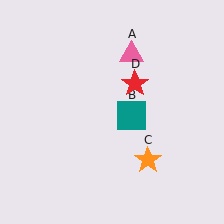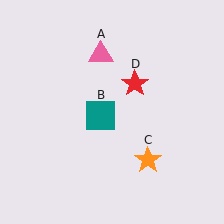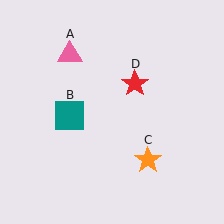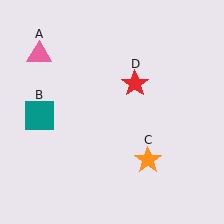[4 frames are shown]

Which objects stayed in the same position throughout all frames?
Orange star (object C) and red star (object D) remained stationary.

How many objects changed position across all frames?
2 objects changed position: pink triangle (object A), teal square (object B).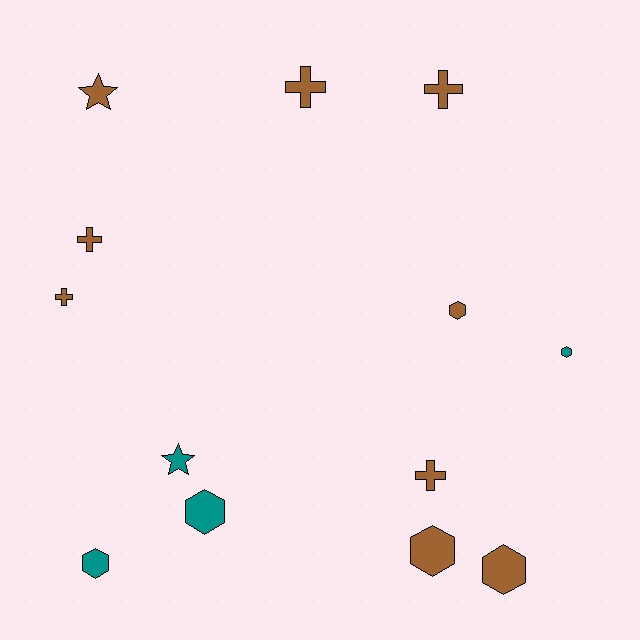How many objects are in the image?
There are 13 objects.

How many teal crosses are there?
There are no teal crosses.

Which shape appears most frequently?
Hexagon, with 6 objects.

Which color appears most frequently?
Brown, with 9 objects.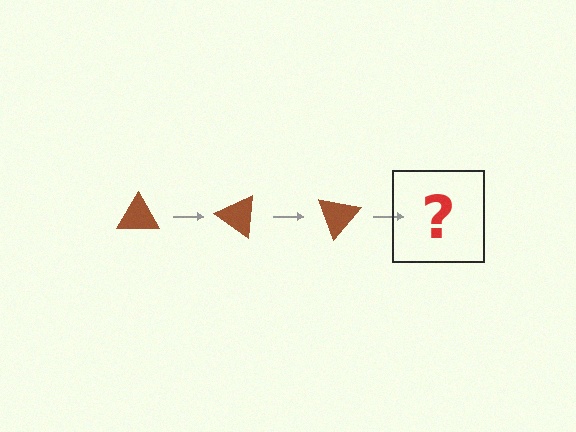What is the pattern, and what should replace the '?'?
The pattern is that the triangle rotates 35 degrees each step. The '?' should be a brown triangle rotated 105 degrees.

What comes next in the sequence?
The next element should be a brown triangle rotated 105 degrees.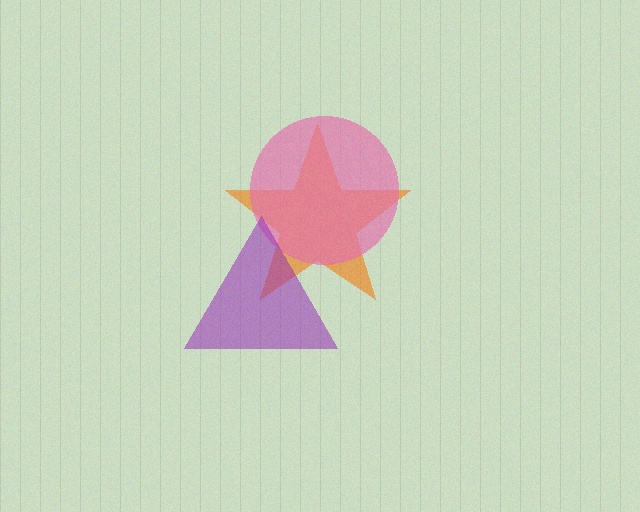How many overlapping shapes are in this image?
There are 3 overlapping shapes in the image.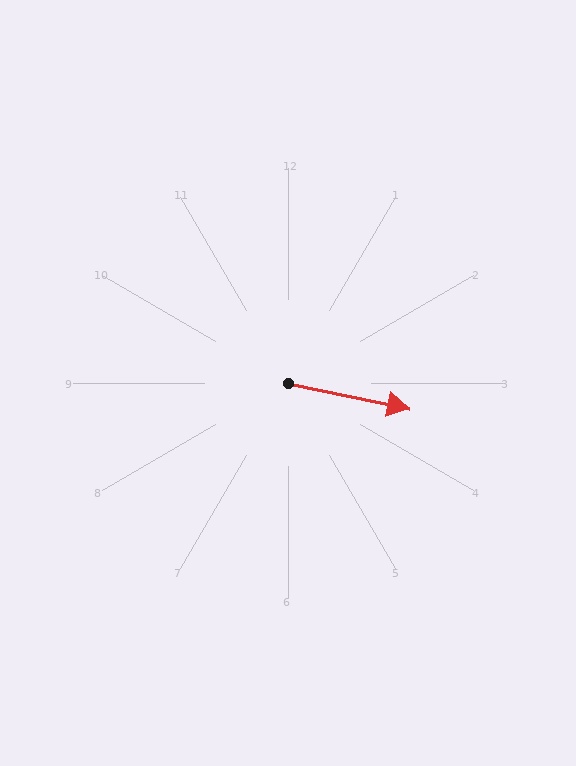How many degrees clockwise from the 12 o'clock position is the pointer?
Approximately 102 degrees.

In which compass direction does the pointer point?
East.